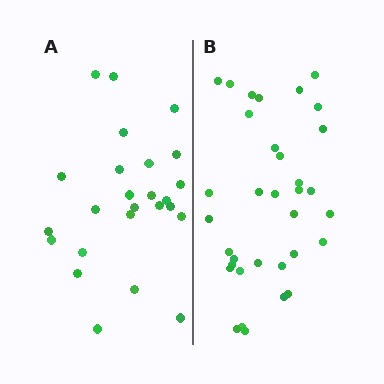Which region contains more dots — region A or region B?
Region B (the right region) has more dots.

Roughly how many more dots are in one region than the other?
Region B has roughly 8 or so more dots than region A.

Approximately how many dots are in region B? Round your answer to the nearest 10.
About 30 dots. (The exact count is 34, which rounds to 30.)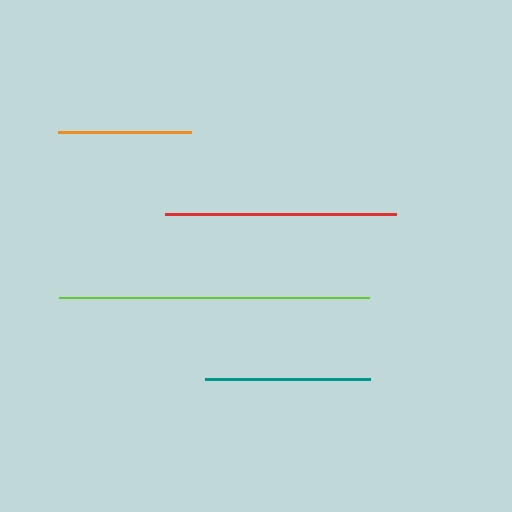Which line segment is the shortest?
The orange line is the shortest at approximately 133 pixels.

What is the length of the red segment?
The red segment is approximately 231 pixels long.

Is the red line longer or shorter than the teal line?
The red line is longer than the teal line.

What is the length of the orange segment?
The orange segment is approximately 133 pixels long.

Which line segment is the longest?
The lime line is the longest at approximately 310 pixels.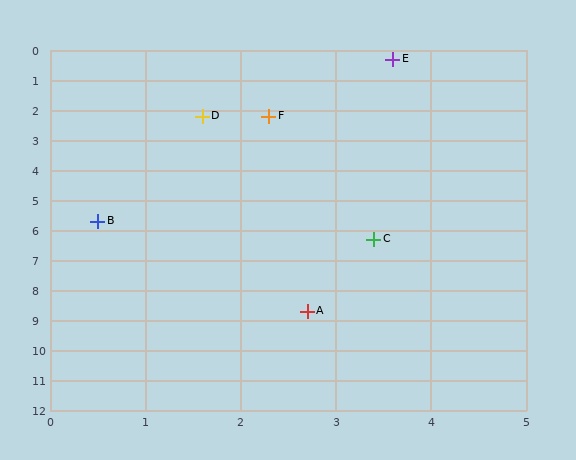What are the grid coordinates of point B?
Point B is at approximately (0.5, 5.7).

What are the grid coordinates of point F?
Point F is at approximately (2.3, 2.2).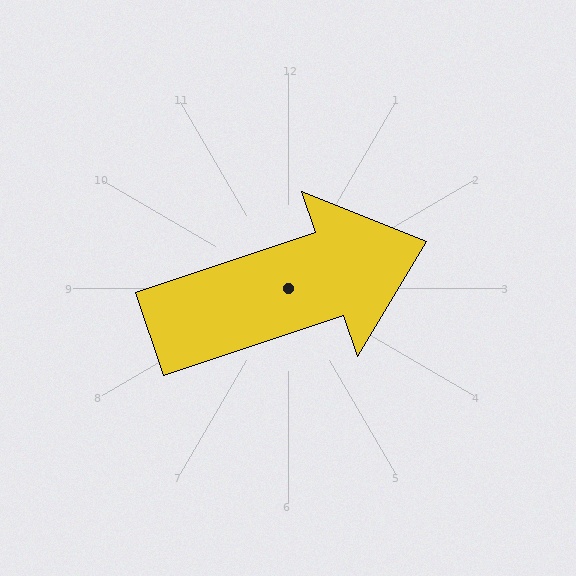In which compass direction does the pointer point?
East.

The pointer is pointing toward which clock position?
Roughly 2 o'clock.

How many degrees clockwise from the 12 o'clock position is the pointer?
Approximately 71 degrees.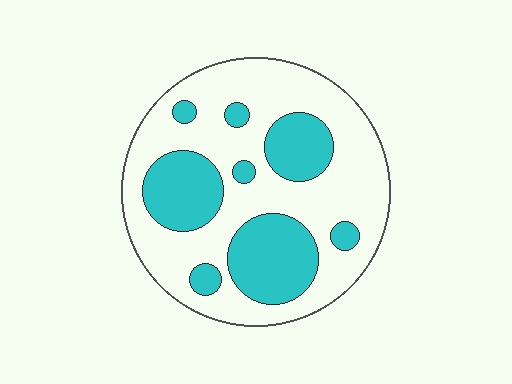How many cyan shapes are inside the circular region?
8.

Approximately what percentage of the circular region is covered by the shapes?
Approximately 35%.